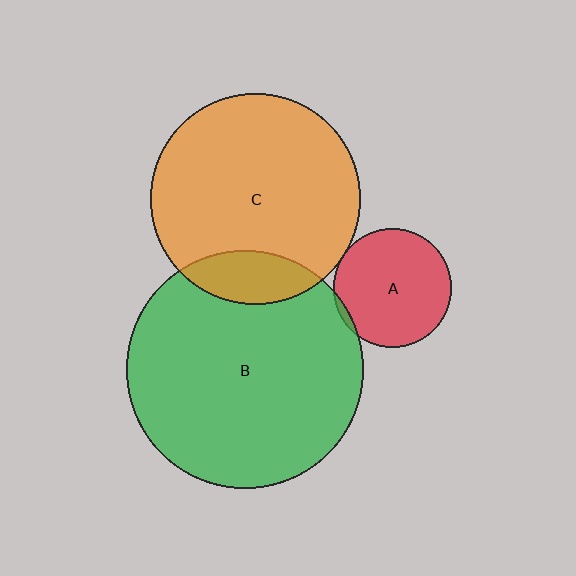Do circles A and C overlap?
Yes.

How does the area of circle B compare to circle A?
Approximately 4.0 times.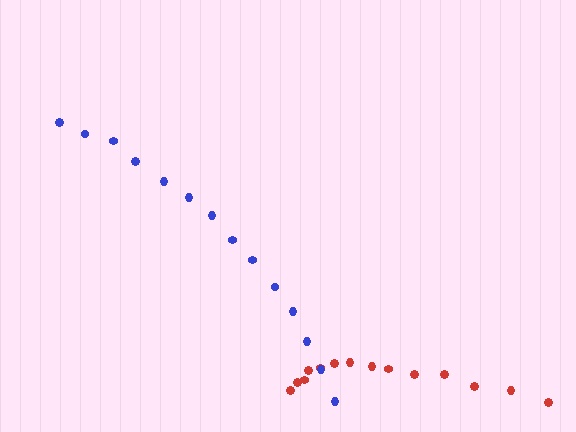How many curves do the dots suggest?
There are 2 distinct paths.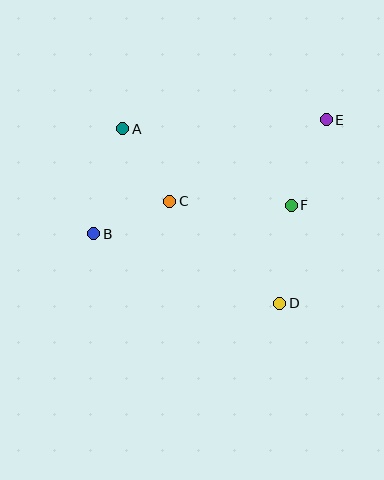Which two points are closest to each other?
Points B and C are closest to each other.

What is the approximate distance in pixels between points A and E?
The distance between A and E is approximately 204 pixels.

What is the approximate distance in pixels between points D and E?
The distance between D and E is approximately 190 pixels.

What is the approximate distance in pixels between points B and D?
The distance between B and D is approximately 198 pixels.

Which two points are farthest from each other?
Points B and E are farthest from each other.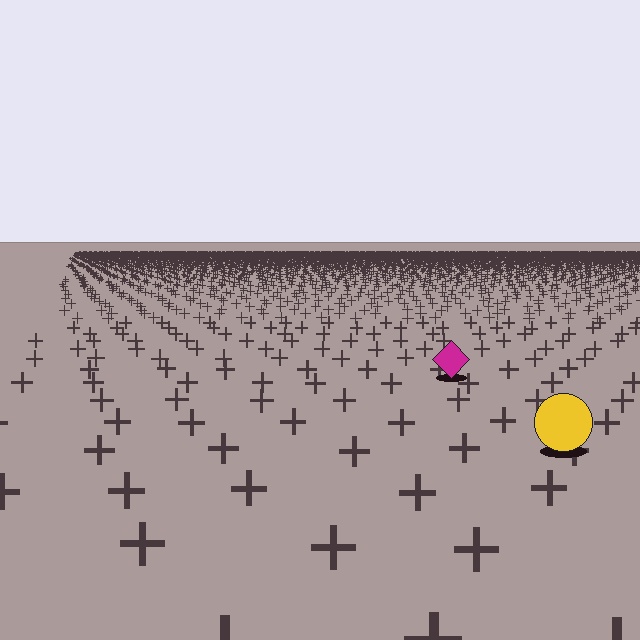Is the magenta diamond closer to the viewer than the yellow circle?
No. The yellow circle is closer — you can tell from the texture gradient: the ground texture is coarser near it.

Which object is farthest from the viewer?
The magenta diamond is farthest from the viewer. It appears smaller and the ground texture around it is denser.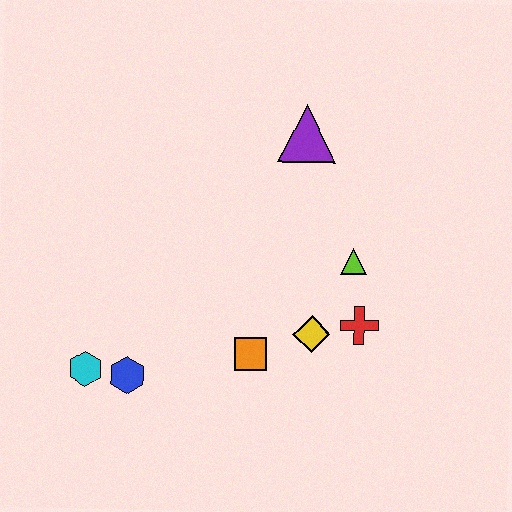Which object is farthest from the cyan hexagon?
The purple triangle is farthest from the cyan hexagon.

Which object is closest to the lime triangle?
The red cross is closest to the lime triangle.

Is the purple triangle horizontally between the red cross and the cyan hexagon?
Yes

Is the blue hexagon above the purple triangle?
No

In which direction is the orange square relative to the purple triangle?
The orange square is below the purple triangle.